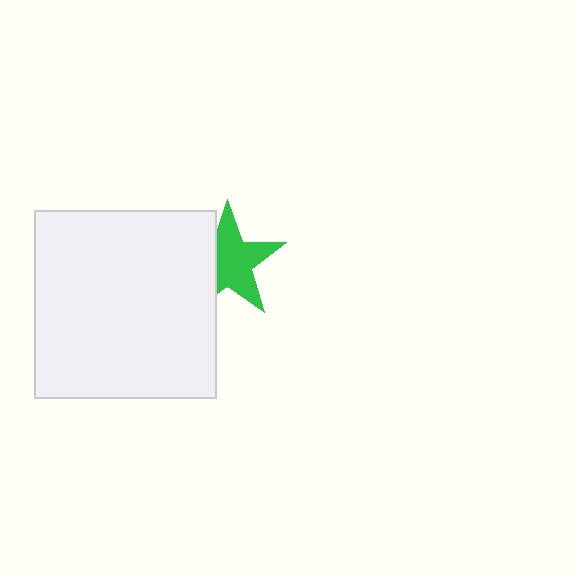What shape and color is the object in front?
The object in front is a white rectangle.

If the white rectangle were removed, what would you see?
You would see the complete green star.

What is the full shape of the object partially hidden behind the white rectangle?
The partially hidden object is a green star.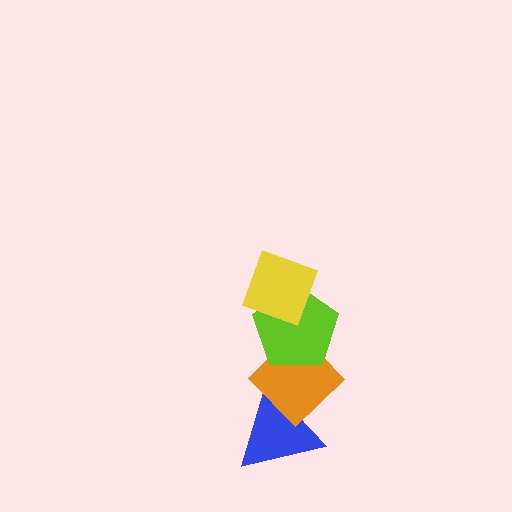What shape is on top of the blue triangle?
The orange diamond is on top of the blue triangle.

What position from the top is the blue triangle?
The blue triangle is 4th from the top.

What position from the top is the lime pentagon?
The lime pentagon is 2nd from the top.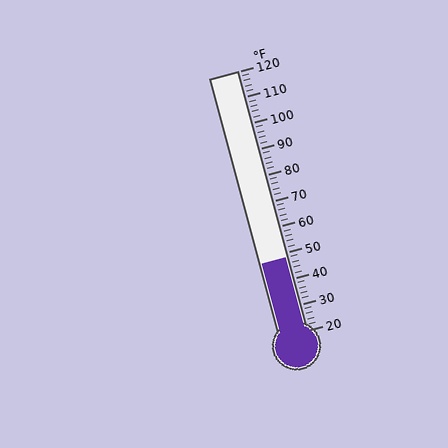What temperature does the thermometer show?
The thermometer shows approximately 48°F.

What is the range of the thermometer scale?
The thermometer scale ranges from 20°F to 120°F.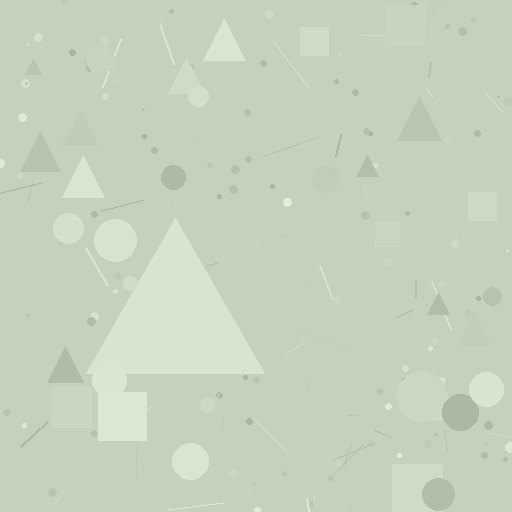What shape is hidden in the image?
A triangle is hidden in the image.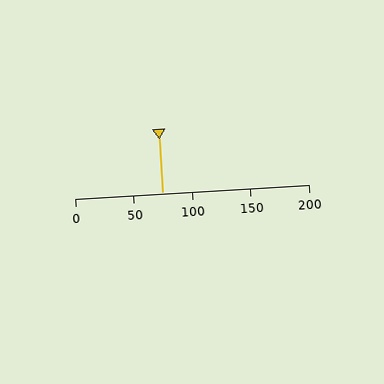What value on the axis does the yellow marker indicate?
The marker indicates approximately 75.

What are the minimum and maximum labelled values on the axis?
The axis runs from 0 to 200.